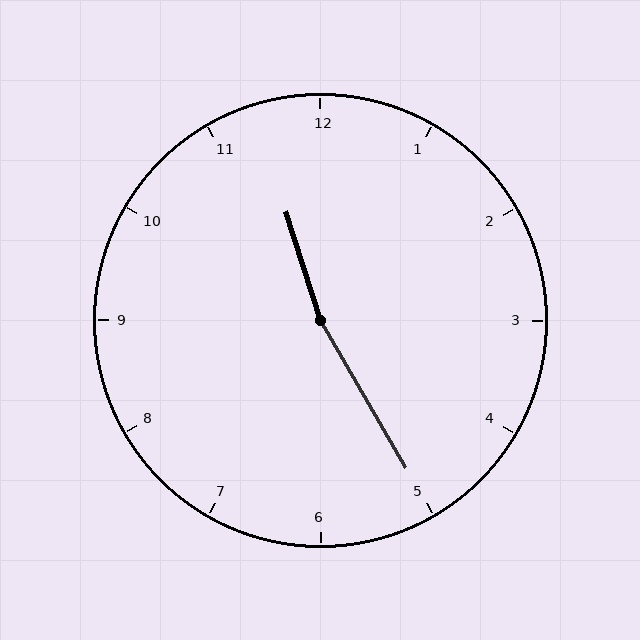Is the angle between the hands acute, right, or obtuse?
It is obtuse.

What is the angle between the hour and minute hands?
Approximately 168 degrees.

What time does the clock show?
11:25.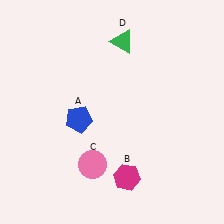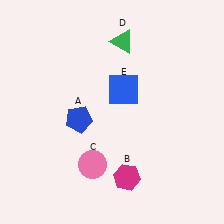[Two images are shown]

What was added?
A blue square (E) was added in Image 2.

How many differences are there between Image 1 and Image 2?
There is 1 difference between the two images.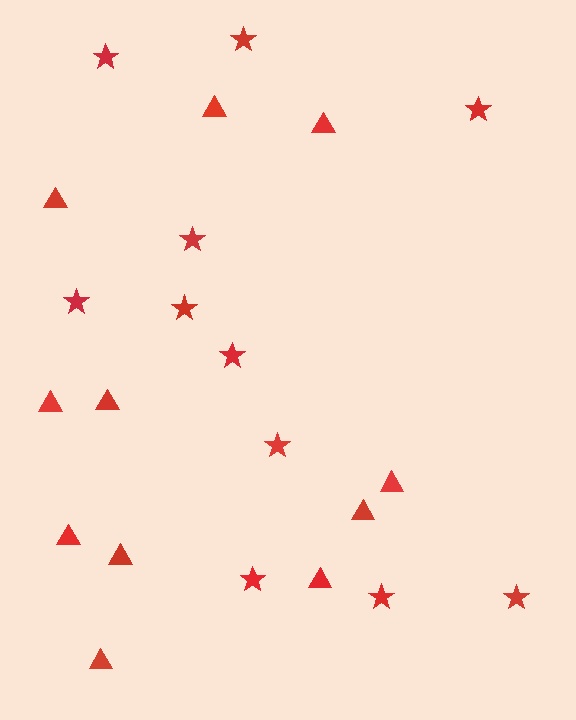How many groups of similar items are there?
There are 2 groups: one group of stars (11) and one group of triangles (11).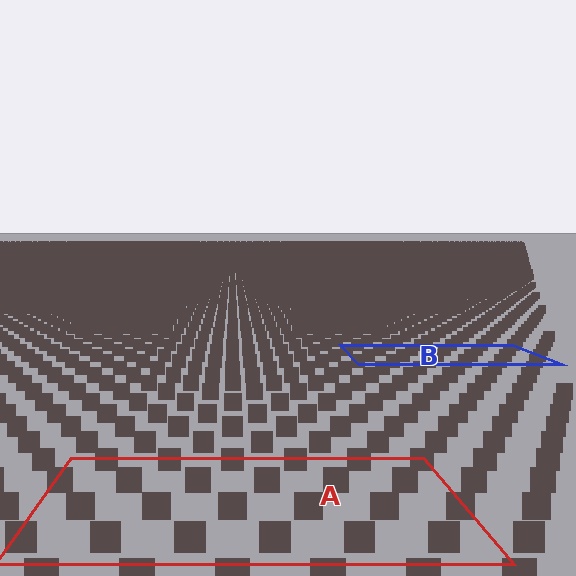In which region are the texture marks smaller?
The texture marks are smaller in region B, because it is farther away.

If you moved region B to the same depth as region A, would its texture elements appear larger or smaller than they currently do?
They would appear larger. At a closer depth, the same texture elements are projected at a bigger on-screen size.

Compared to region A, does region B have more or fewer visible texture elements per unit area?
Region B has more texture elements per unit area — they are packed more densely because it is farther away.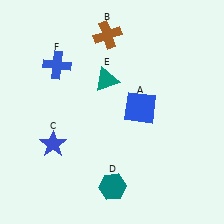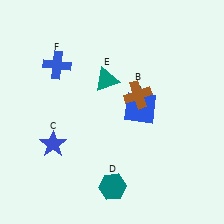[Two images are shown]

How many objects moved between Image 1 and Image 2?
1 object moved between the two images.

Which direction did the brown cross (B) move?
The brown cross (B) moved down.